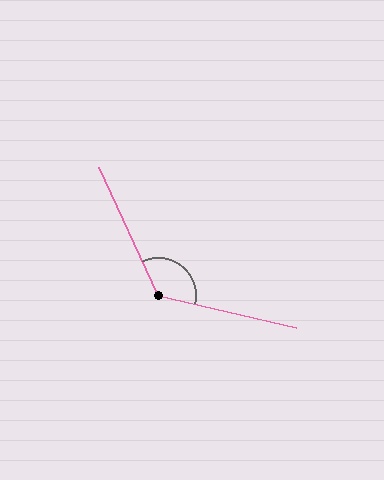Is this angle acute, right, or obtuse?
It is obtuse.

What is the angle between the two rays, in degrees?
Approximately 127 degrees.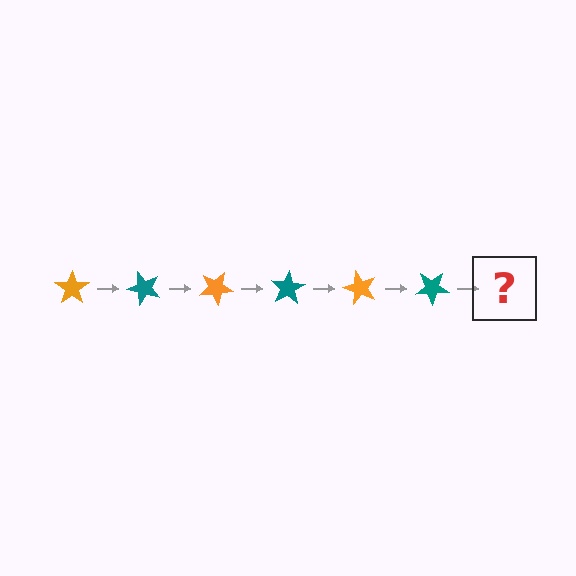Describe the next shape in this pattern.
It should be an orange star, rotated 300 degrees from the start.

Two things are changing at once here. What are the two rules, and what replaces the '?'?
The two rules are that it rotates 50 degrees each step and the color cycles through orange and teal. The '?' should be an orange star, rotated 300 degrees from the start.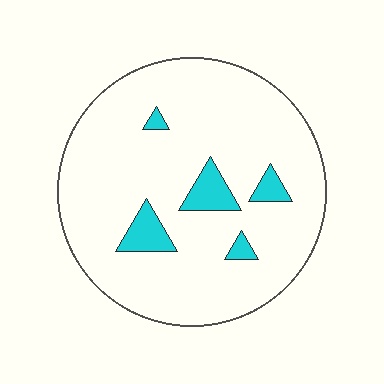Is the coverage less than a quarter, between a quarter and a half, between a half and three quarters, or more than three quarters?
Less than a quarter.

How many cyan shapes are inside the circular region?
5.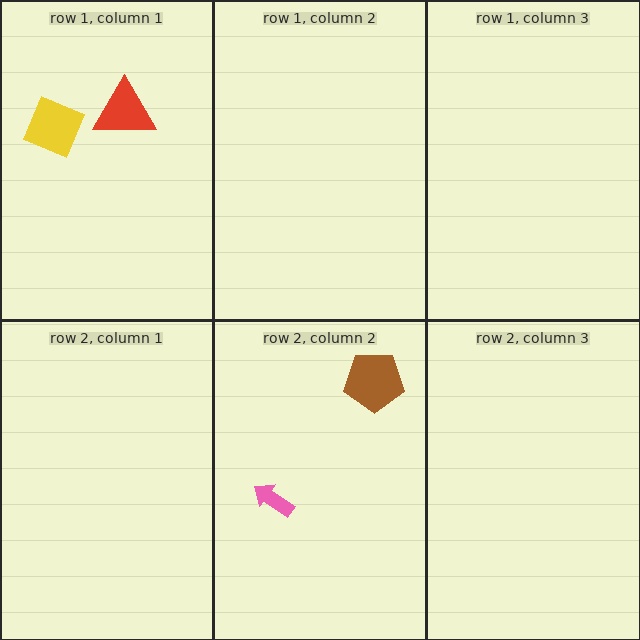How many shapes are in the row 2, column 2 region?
2.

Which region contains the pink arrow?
The row 2, column 2 region.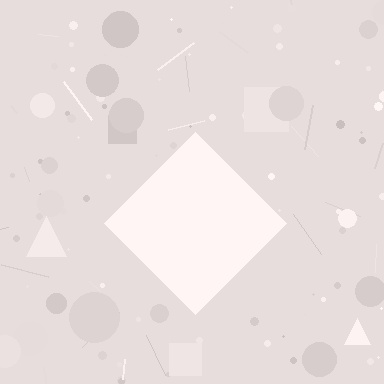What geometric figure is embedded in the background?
A diamond is embedded in the background.